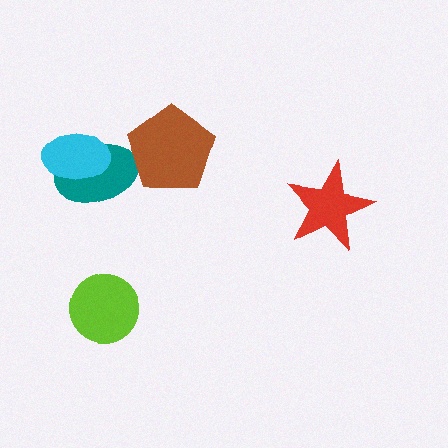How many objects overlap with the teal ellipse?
2 objects overlap with the teal ellipse.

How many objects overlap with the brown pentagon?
1 object overlaps with the brown pentagon.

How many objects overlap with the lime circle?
0 objects overlap with the lime circle.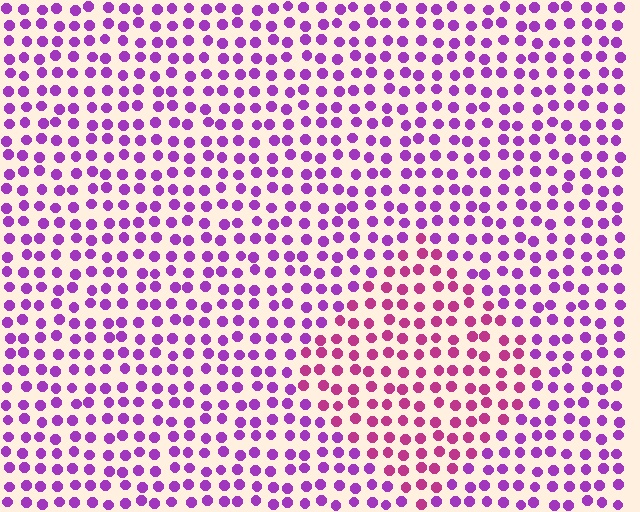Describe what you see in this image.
The image is filled with small purple elements in a uniform arrangement. A diamond-shaped region is visible where the elements are tinted to a slightly different hue, forming a subtle color boundary.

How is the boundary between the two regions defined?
The boundary is defined purely by a slight shift in hue (about 35 degrees). Spacing, size, and orientation are identical on both sides.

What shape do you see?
I see a diamond.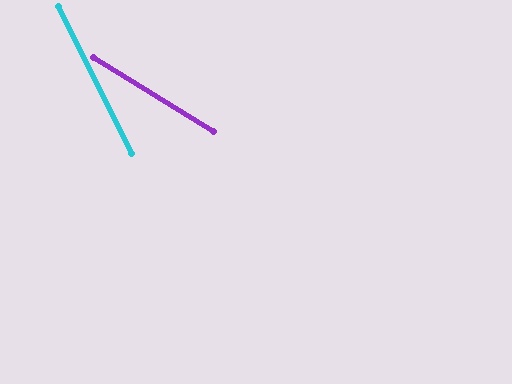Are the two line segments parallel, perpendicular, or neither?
Neither parallel nor perpendicular — they differ by about 32°.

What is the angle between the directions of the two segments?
Approximately 32 degrees.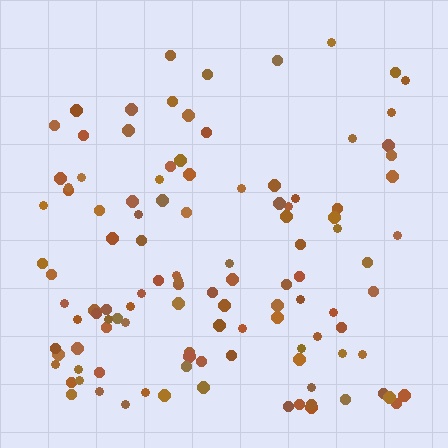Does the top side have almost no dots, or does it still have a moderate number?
Still a moderate number, just noticeably fewer than the bottom.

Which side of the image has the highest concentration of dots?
The bottom.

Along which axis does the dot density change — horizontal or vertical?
Vertical.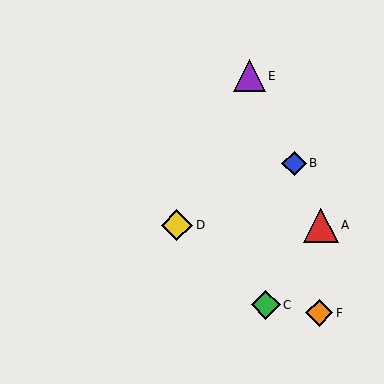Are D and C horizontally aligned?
No, D is at y≈225 and C is at y≈305.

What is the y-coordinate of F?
Object F is at y≈313.